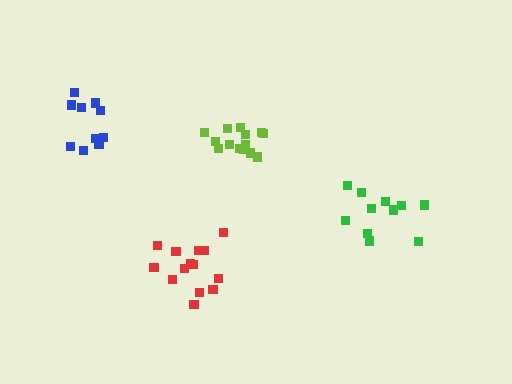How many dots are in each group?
Group 1: 11 dots, Group 2: 14 dots, Group 3: 10 dots, Group 4: 14 dots (49 total).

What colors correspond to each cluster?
The clusters are colored: green, red, blue, lime.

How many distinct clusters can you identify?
There are 4 distinct clusters.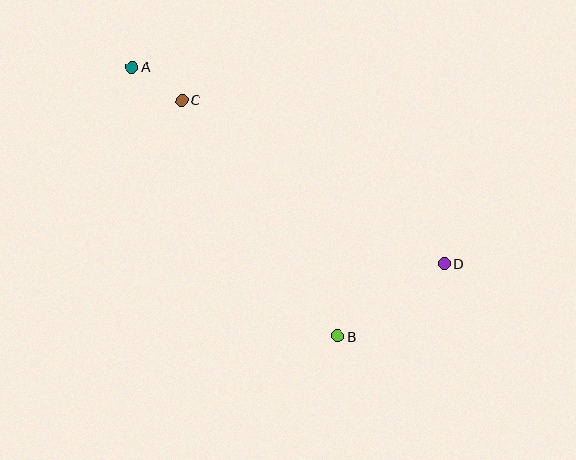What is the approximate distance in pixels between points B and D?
The distance between B and D is approximately 129 pixels.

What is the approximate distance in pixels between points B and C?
The distance between B and C is approximately 283 pixels.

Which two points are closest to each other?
Points A and C are closest to each other.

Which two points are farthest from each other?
Points A and D are farthest from each other.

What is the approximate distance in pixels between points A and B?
The distance between A and B is approximately 339 pixels.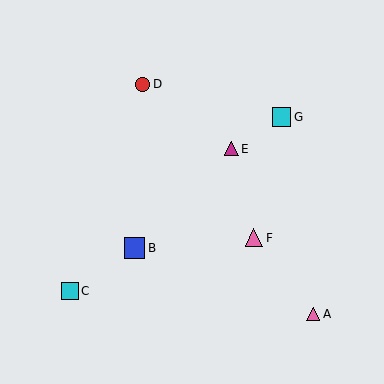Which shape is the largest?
The blue square (labeled B) is the largest.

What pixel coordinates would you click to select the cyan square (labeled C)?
Click at (70, 291) to select the cyan square C.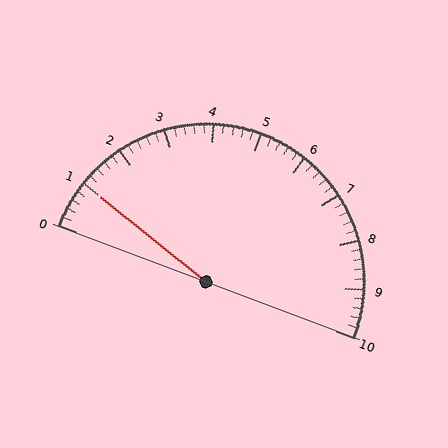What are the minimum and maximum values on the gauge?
The gauge ranges from 0 to 10.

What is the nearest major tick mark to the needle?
The nearest major tick mark is 1.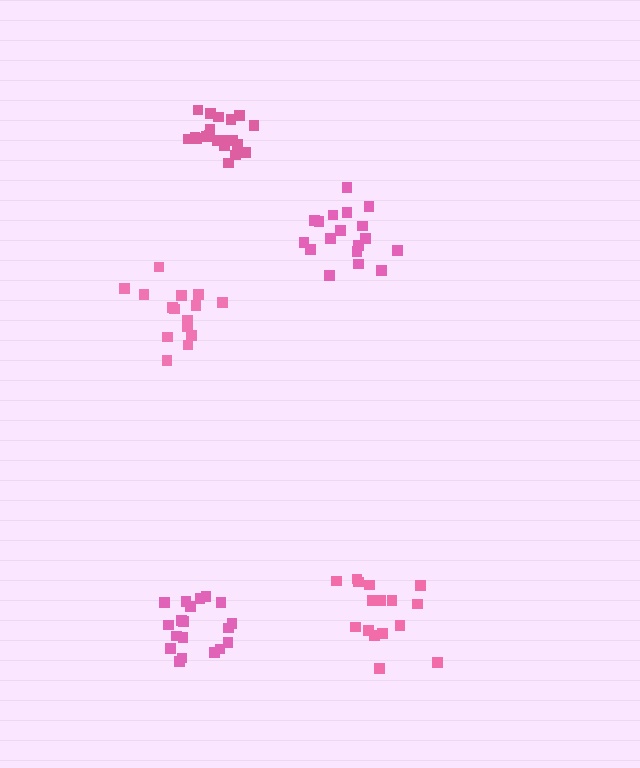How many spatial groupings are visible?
There are 5 spatial groupings.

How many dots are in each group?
Group 1: 16 dots, Group 2: 16 dots, Group 3: 18 dots, Group 4: 21 dots, Group 5: 19 dots (90 total).